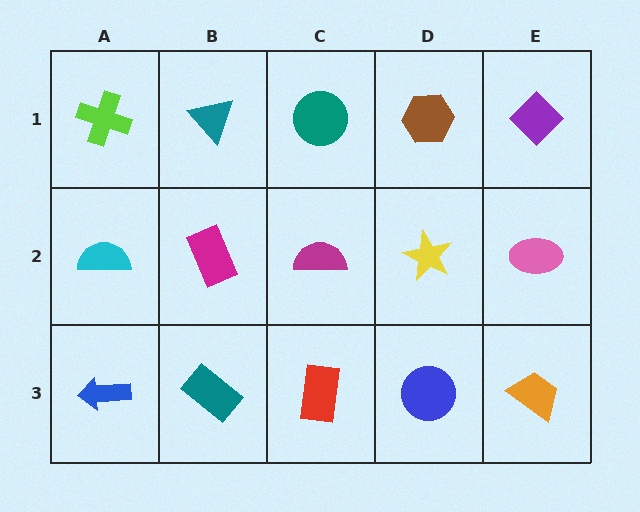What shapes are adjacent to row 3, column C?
A magenta semicircle (row 2, column C), a teal rectangle (row 3, column B), a blue circle (row 3, column D).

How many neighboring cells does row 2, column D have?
4.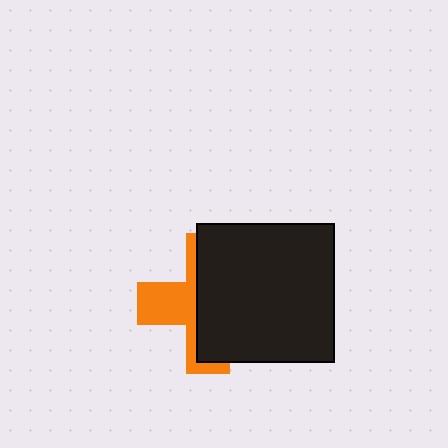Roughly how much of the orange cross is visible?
A small part of it is visible (roughly 37%).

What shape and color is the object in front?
The object in front is a black square.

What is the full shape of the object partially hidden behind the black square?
The partially hidden object is an orange cross.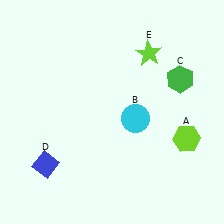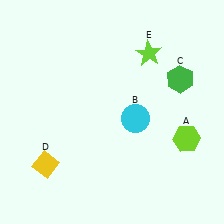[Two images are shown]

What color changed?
The diamond (D) changed from blue in Image 1 to yellow in Image 2.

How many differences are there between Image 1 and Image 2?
There is 1 difference between the two images.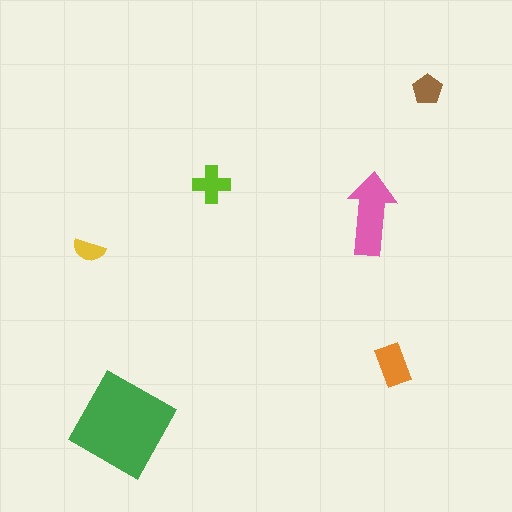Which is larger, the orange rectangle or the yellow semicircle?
The orange rectangle.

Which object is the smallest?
The yellow semicircle.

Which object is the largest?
The green square.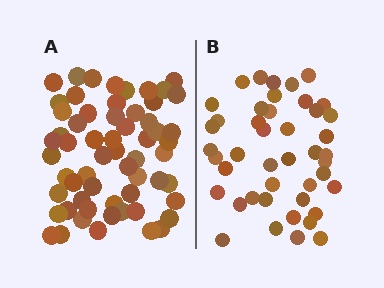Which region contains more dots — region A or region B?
Region A (the left region) has more dots.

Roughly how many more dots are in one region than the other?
Region A has approximately 15 more dots than region B.